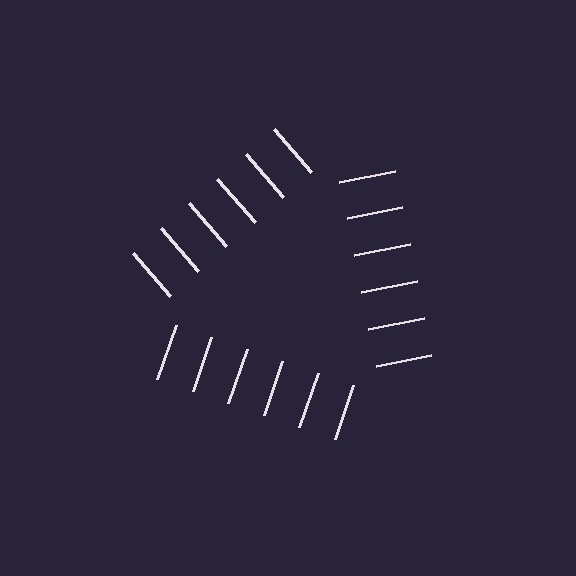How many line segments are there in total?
18 — 6 along each of the 3 edges.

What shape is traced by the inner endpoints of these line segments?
An illusory triangle — the line segments terminate on its edges but no continuous stroke is drawn.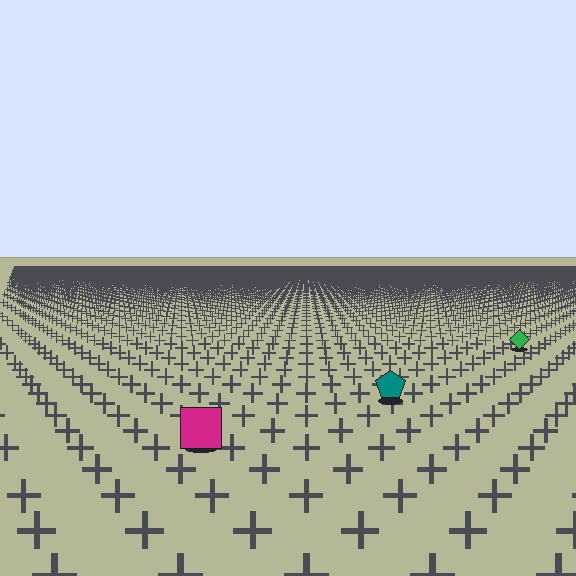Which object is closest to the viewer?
The magenta square is closest. The texture marks near it are larger and more spread out.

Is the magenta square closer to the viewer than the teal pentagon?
Yes. The magenta square is closer — you can tell from the texture gradient: the ground texture is coarser near it.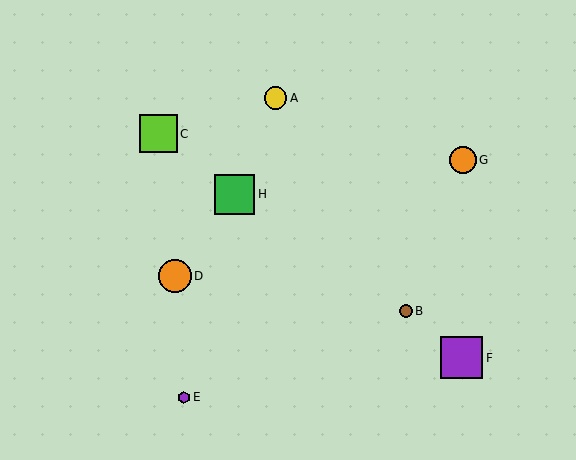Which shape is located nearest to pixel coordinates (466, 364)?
The purple square (labeled F) at (462, 358) is nearest to that location.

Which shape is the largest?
The purple square (labeled F) is the largest.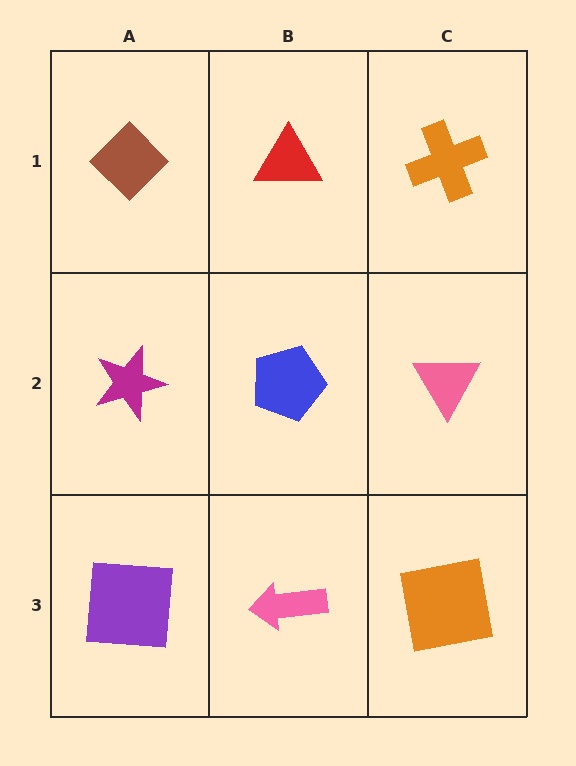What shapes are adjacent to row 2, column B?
A red triangle (row 1, column B), a pink arrow (row 3, column B), a magenta star (row 2, column A), a pink triangle (row 2, column C).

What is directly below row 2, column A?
A purple square.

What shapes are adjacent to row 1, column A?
A magenta star (row 2, column A), a red triangle (row 1, column B).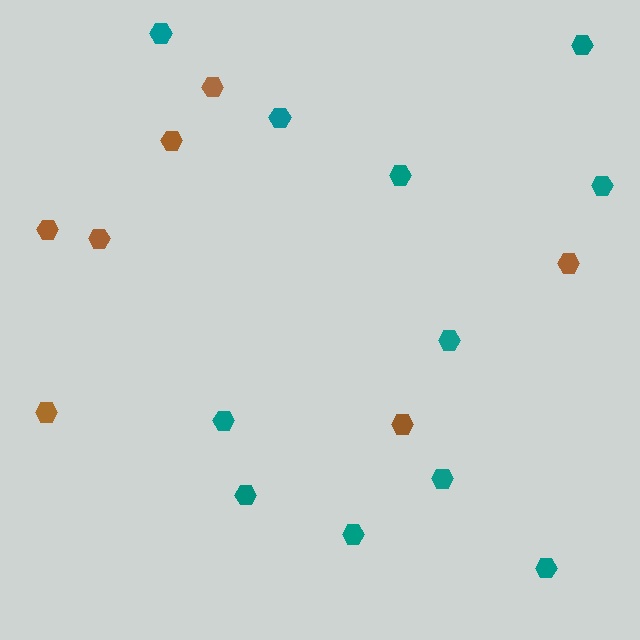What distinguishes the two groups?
There are 2 groups: one group of teal hexagons (11) and one group of brown hexagons (7).